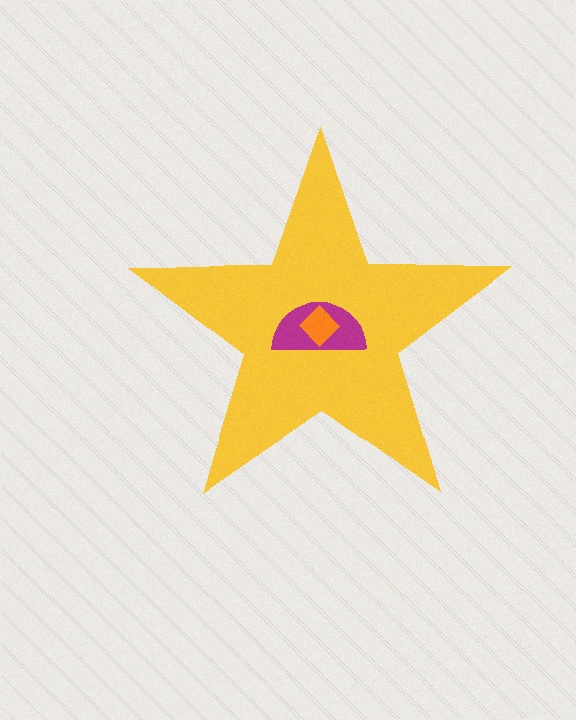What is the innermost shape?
The orange diamond.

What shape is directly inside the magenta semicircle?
The orange diamond.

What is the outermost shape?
The yellow star.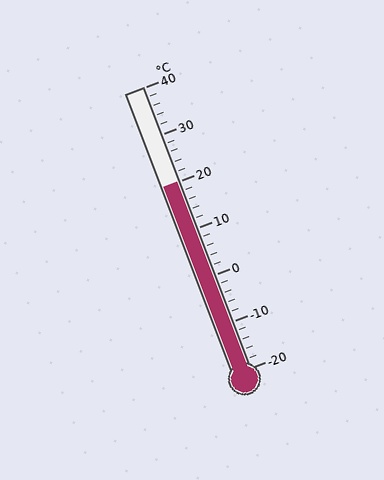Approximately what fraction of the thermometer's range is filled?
The thermometer is filled to approximately 65% of its range.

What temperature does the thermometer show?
The thermometer shows approximately 20°C.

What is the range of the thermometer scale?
The thermometer scale ranges from -20°C to 40°C.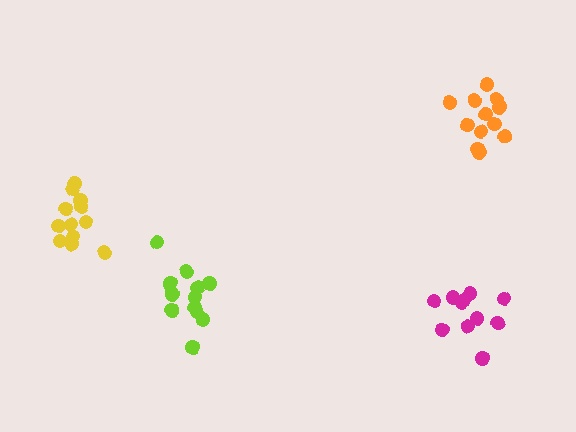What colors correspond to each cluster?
The clusters are colored: lime, magenta, orange, yellow.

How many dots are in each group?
Group 1: 14 dots, Group 2: 11 dots, Group 3: 12 dots, Group 4: 12 dots (49 total).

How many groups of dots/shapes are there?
There are 4 groups.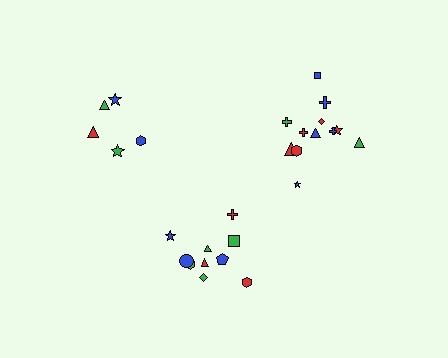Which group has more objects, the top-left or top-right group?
The top-right group.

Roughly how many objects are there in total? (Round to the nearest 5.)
Roughly 25 objects in total.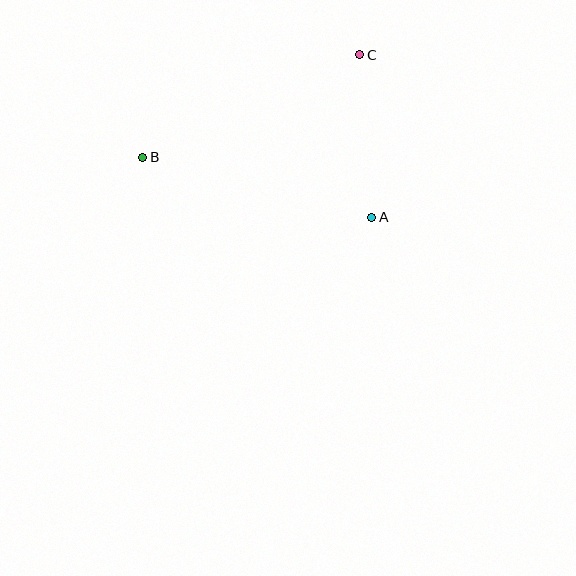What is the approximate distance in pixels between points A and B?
The distance between A and B is approximately 237 pixels.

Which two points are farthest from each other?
Points B and C are farthest from each other.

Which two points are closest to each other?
Points A and C are closest to each other.